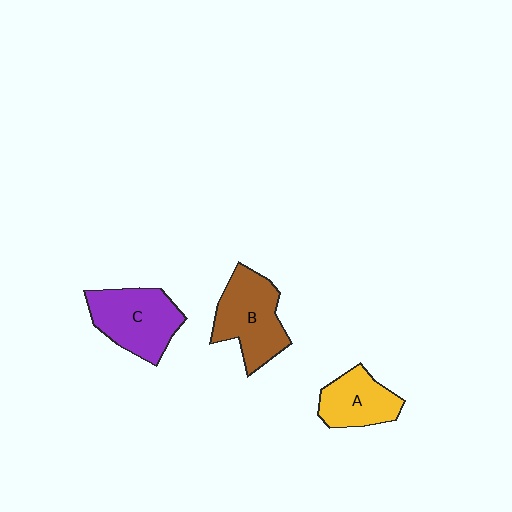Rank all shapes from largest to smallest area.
From largest to smallest: B (brown), C (purple), A (yellow).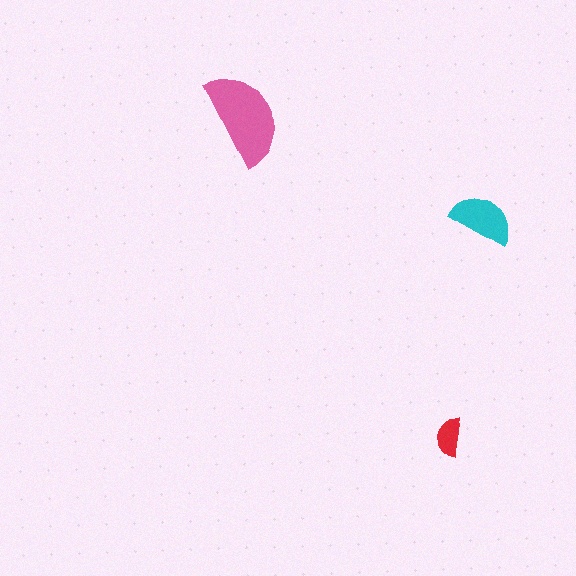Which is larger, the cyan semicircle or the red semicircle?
The cyan one.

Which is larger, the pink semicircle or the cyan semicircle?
The pink one.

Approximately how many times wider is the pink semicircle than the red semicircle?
About 2.5 times wider.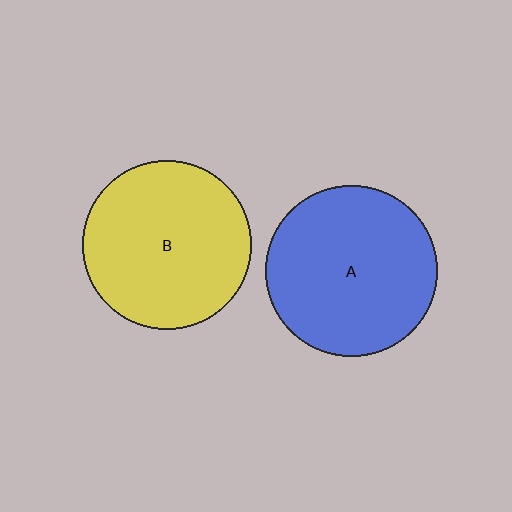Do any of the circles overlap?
No, none of the circles overlap.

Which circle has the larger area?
Circle A (blue).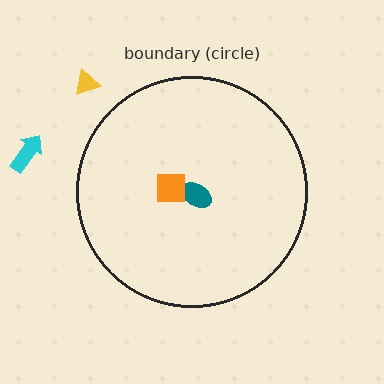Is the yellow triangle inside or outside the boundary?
Outside.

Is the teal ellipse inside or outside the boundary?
Inside.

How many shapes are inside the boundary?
2 inside, 2 outside.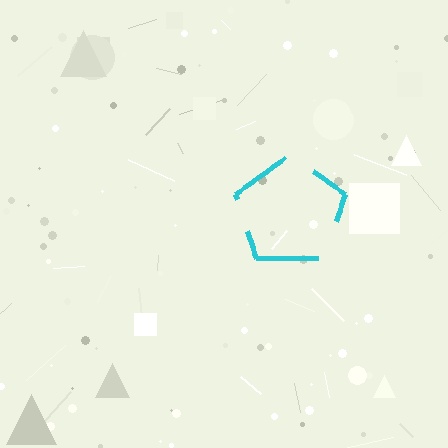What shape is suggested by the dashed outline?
The dashed outline suggests a pentagon.